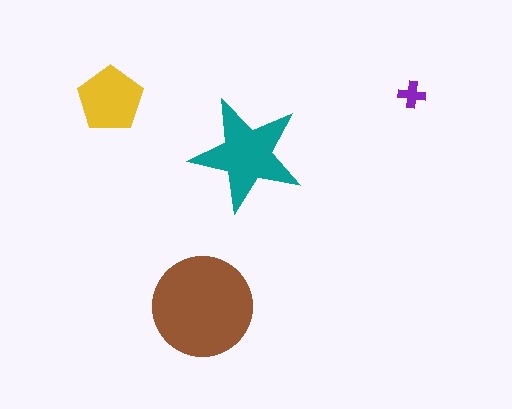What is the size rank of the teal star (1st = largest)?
2nd.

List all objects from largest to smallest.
The brown circle, the teal star, the yellow pentagon, the purple cross.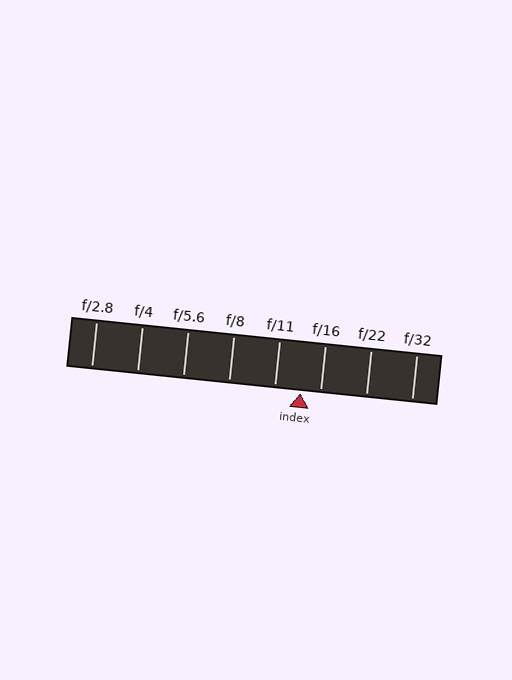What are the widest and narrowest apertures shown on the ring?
The widest aperture shown is f/2.8 and the narrowest is f/32.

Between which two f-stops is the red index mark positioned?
The index mark is between f/11 and f/16.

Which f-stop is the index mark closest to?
The index mark is closest to f/16.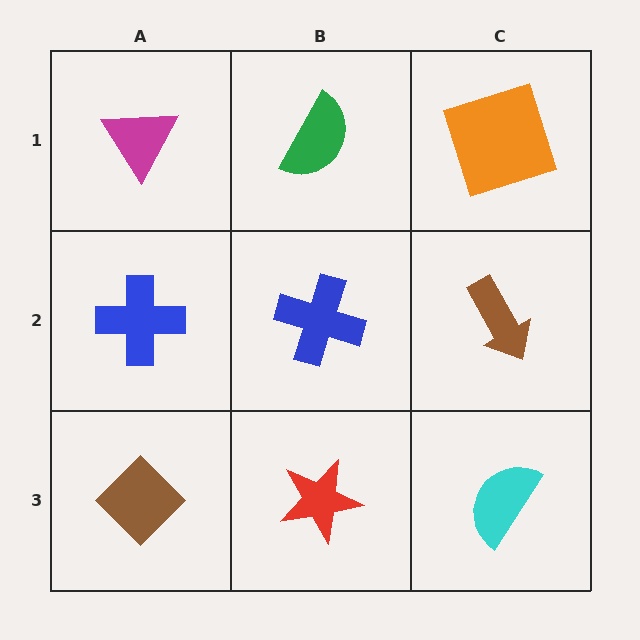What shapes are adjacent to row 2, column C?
An orange square (row 1, column C), a cyan semicircle (row 3, column C), a blue cross (row 2, column B).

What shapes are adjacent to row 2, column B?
A green semicircle (row 1, column B), a red star (row 3, column B), a blue cross (row 2, column A), a brown arrow (row 2, column C).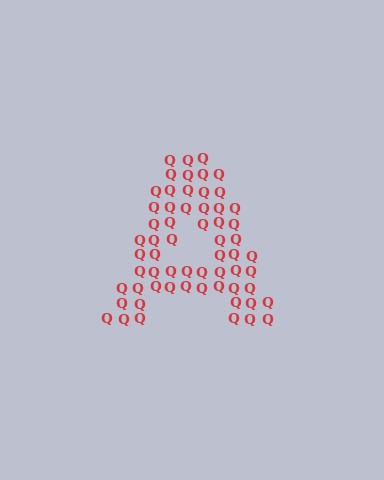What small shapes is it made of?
It is made of small letter Q's.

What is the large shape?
The large shape is the letter A.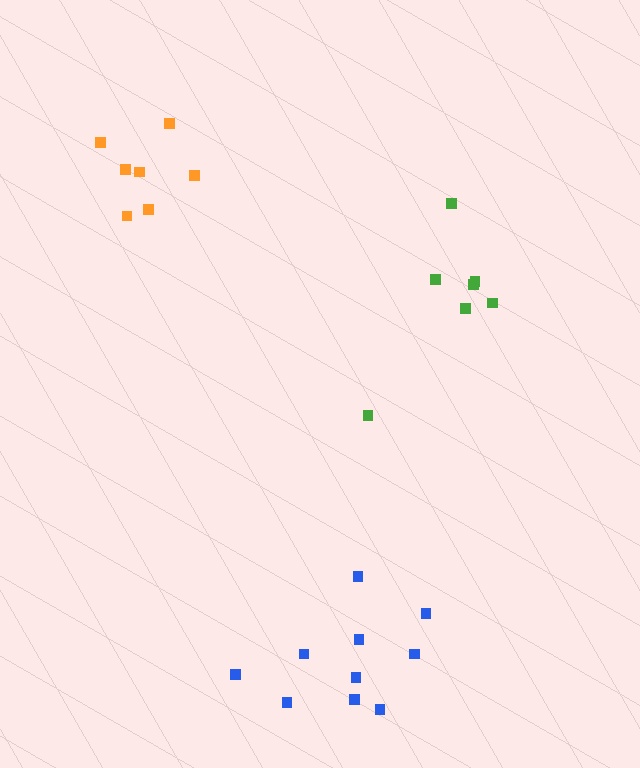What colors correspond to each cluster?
The clusters are colored: orange, green, blue.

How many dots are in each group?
Group 1: 7 dots, Group 2: 7 dots, Group 3: 10 dots (24 total).